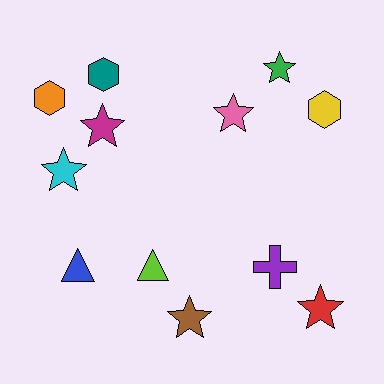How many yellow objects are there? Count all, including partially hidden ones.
There is 1 yellow object.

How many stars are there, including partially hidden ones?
There are 6 stars.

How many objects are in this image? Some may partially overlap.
There are 12 objects.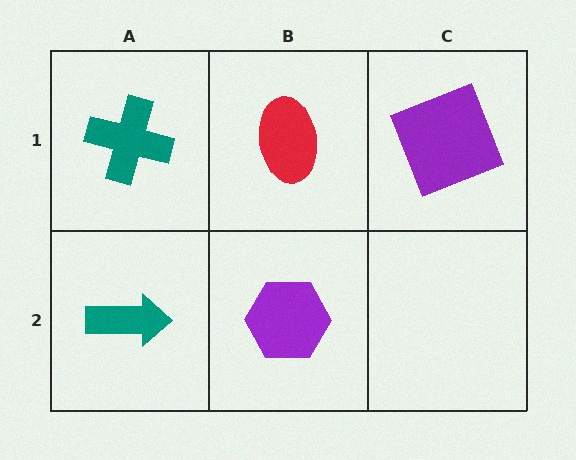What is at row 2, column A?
A teal arrow.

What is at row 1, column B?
A red ellipse.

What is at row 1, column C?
A purple square.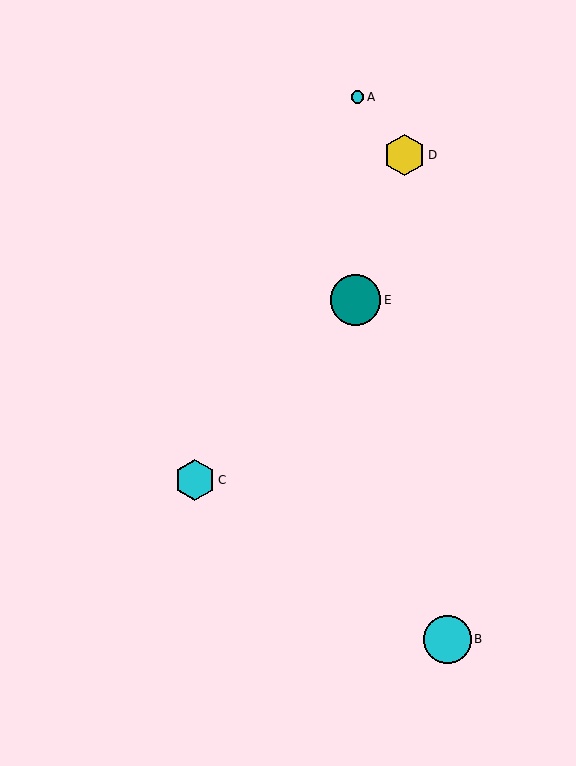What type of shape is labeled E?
Shape E is a teal circle.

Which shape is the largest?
The teal circle (labeled E) is the largest.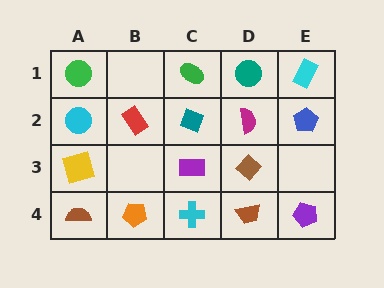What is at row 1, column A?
A green circle.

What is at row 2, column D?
A magenta semicircle.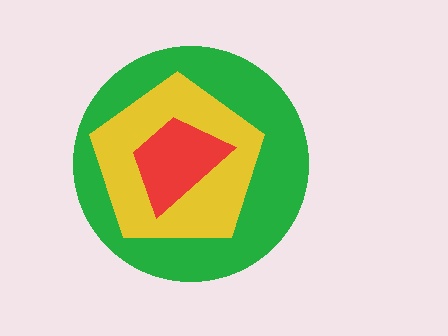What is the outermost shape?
The green circle.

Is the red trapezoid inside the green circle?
Yes.